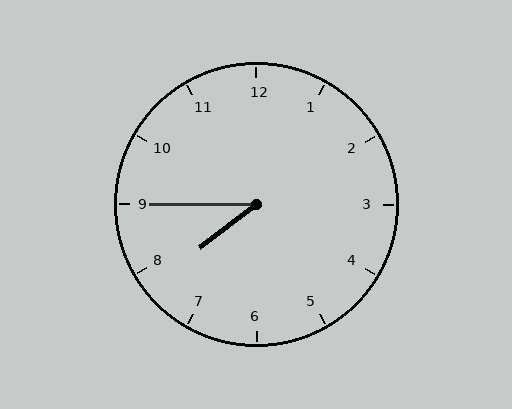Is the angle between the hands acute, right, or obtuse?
It is acute.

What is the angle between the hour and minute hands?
Approximately 38 degrees.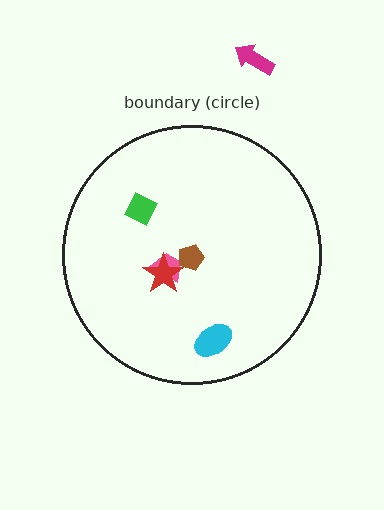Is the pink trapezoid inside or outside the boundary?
Inside.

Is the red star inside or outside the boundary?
Inside.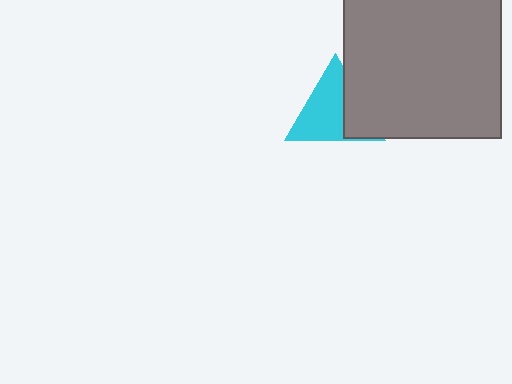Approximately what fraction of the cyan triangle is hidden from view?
Roughly 33% of the cyan triangle is hidden behind the gray rectangle.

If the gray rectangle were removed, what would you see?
You would see the complete cyan triangle.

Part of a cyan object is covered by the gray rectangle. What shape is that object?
It is a triangle.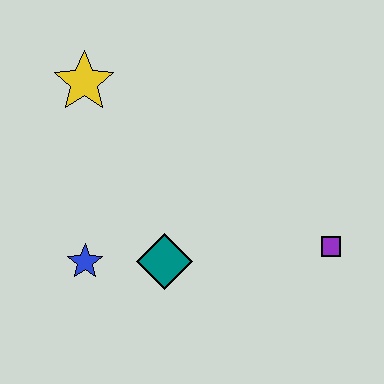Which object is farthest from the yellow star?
The purple square is farthest from the yellow star.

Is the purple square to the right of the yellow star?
Yes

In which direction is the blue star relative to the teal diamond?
The blue star is to the left of the teal diamond.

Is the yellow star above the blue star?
Yes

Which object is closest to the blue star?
The teal diamond is closest to the blue star.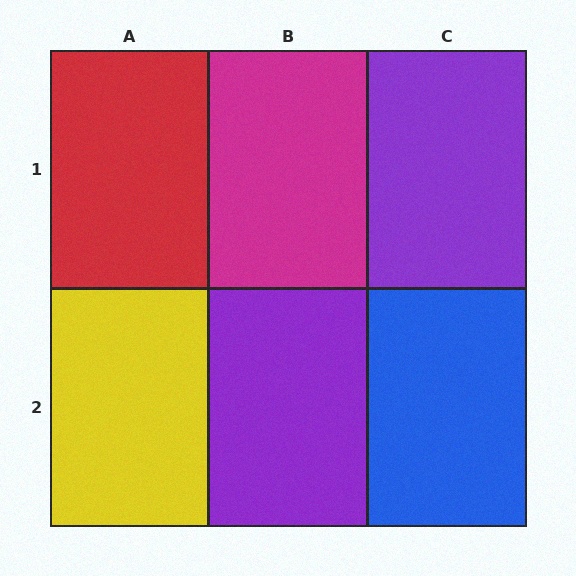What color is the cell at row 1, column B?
Magenta.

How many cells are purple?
2 cells are purple.